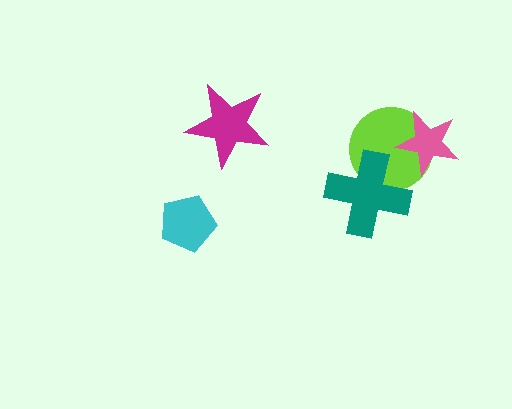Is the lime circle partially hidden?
Yes, it is partially covered by another shape.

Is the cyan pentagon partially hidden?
No, no other shape covers it.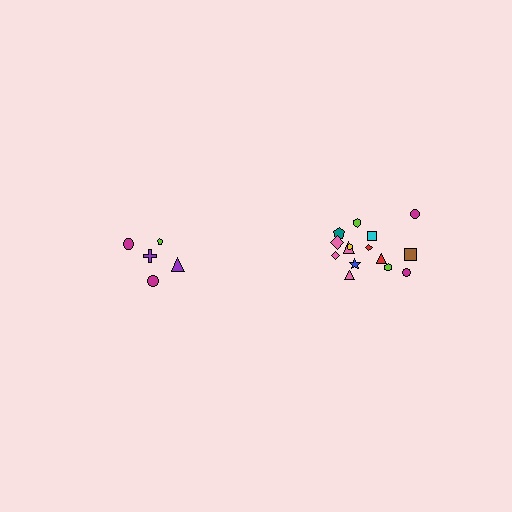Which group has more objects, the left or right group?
The right group.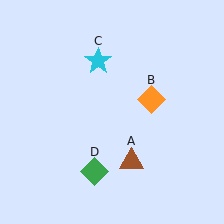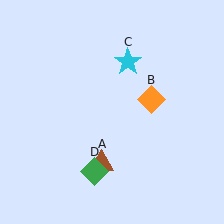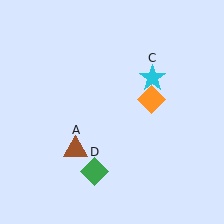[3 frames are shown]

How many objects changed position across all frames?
2 objects changed position: brown triangle (object A), cyan star (object C).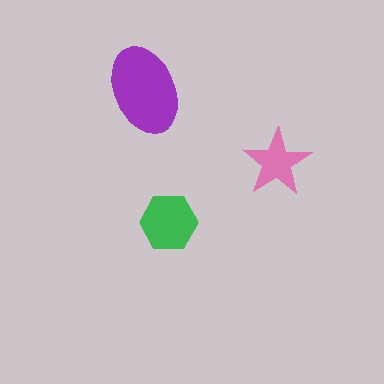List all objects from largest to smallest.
The purple ellipse, the green hexagon, the pink star.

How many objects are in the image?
There are 3 objects in the image.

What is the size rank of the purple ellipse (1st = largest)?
1st.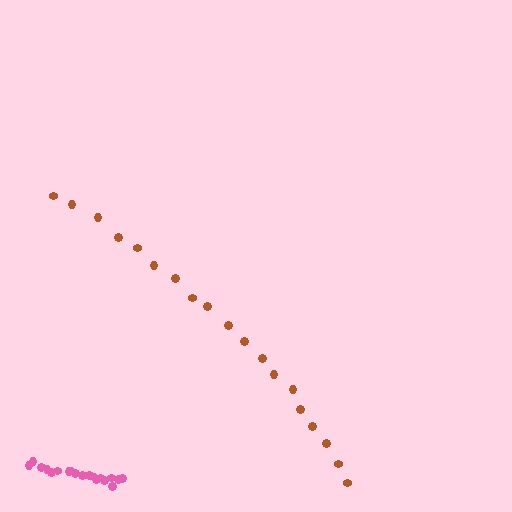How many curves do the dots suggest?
There are 2 distinct paths.